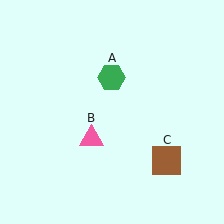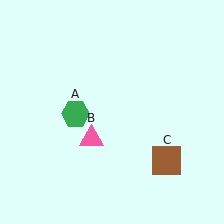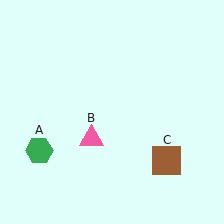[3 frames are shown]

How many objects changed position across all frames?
1 object changed position: green hexagon (object A).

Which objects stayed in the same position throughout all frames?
Pink triangle (object B) and brown square (object C) remained stationary.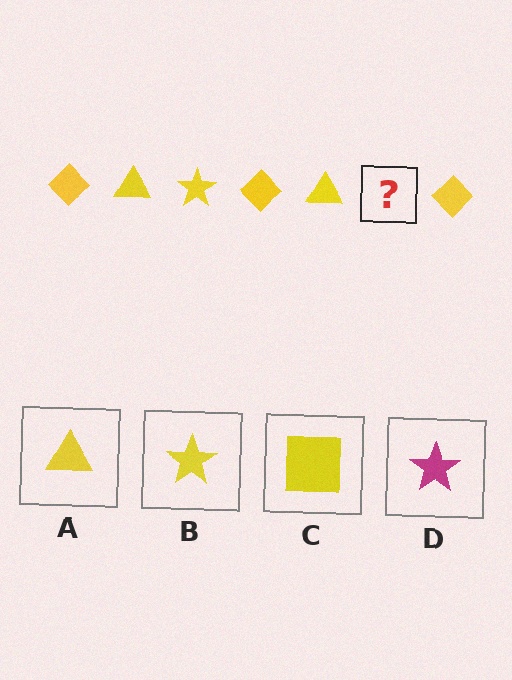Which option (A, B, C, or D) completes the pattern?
B.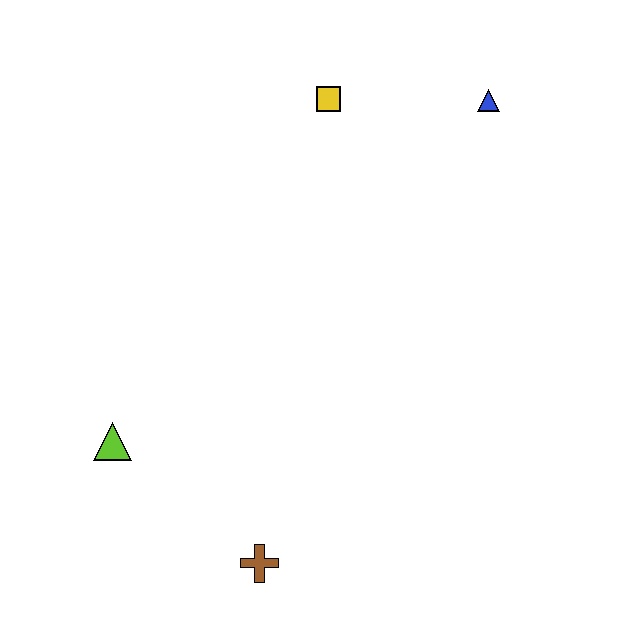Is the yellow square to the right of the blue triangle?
No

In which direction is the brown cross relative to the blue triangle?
The brown cross is below the blue triangle.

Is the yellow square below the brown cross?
No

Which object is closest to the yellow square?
The blue triangle is closest to the yellow square.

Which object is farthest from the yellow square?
The brown cross is farthest from the yellow square.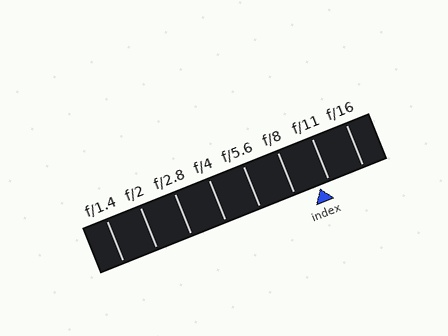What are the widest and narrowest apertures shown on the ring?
The widest aperture shown is f/1.4 and the narrowest is f/16.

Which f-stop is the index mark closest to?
The index mark is closest to f/11.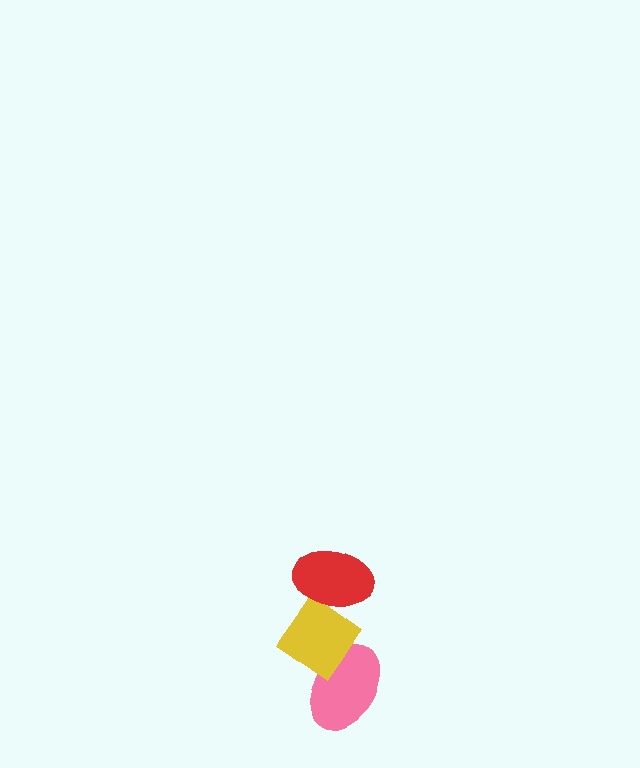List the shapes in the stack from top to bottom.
From top to bottom: the red ellipse, the yellow diamond, the pink ellipse.